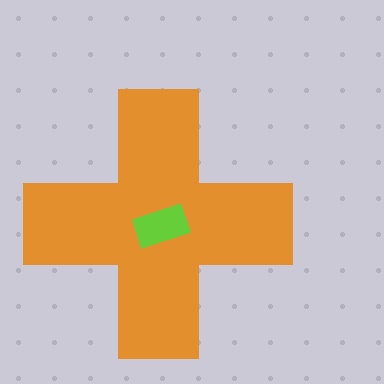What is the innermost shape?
The lime rectangle.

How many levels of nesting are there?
2.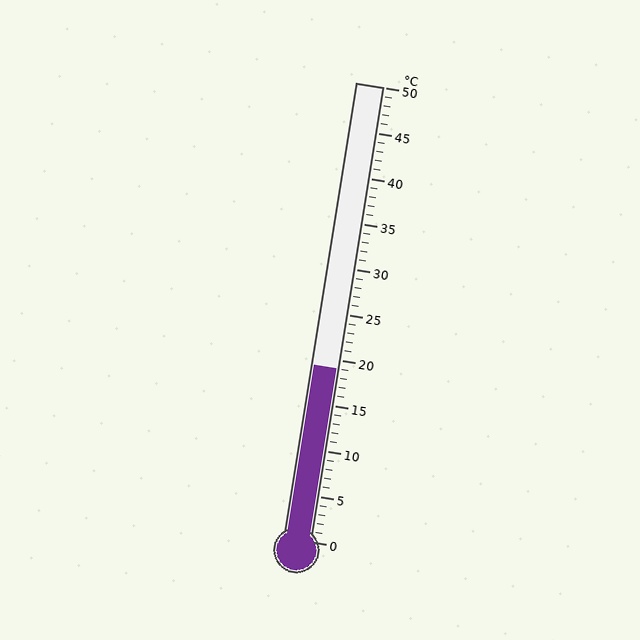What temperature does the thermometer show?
The thermometer shows approximately 19°C.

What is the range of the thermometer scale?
The thermometer scale ranges from 0°C to 50°C.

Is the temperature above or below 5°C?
The temperature is above 5°C.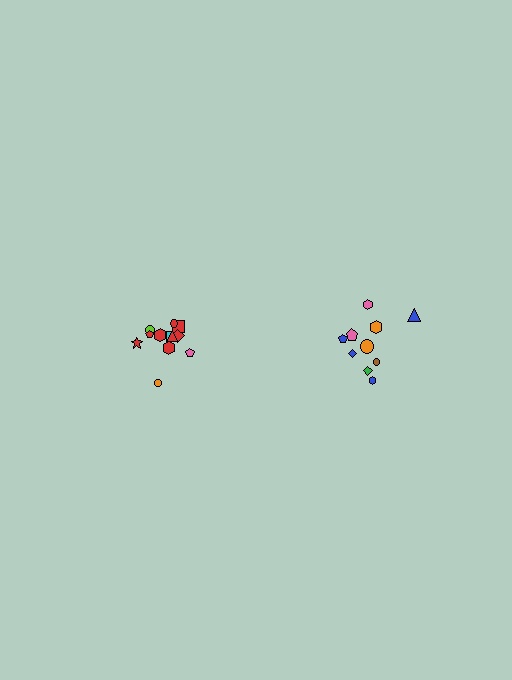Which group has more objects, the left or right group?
The left group.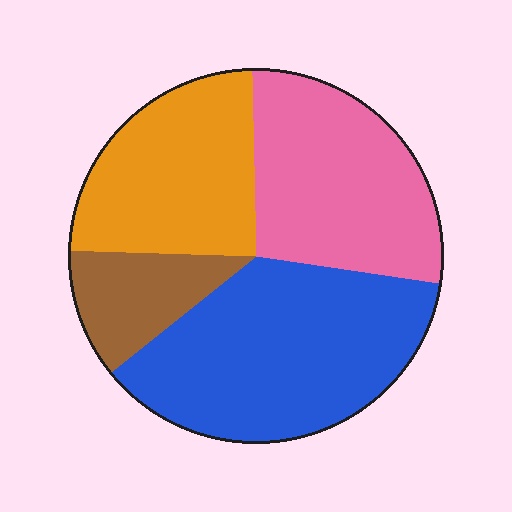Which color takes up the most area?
Blue, at roughly 35%.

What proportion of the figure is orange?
Orange takes up between a sixth and a third of the figure.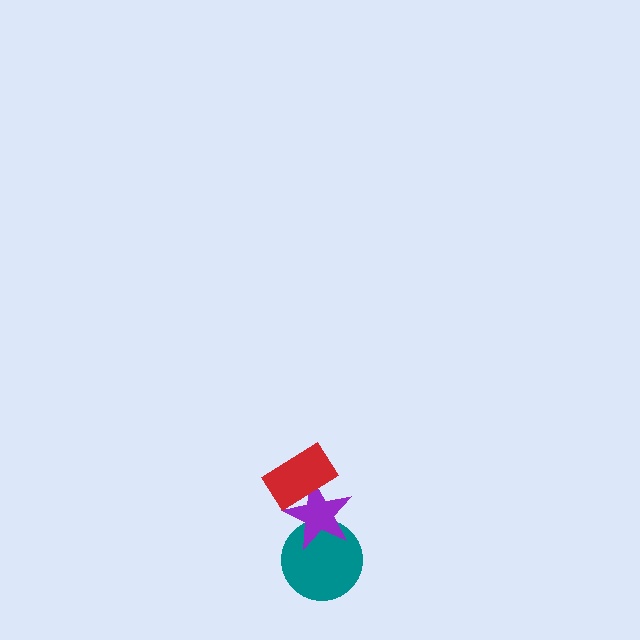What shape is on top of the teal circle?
The purple star is on top of the teal circle.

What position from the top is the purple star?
The purple star is 2nd from the top.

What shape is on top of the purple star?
The red rectangle is on top of the purple star.